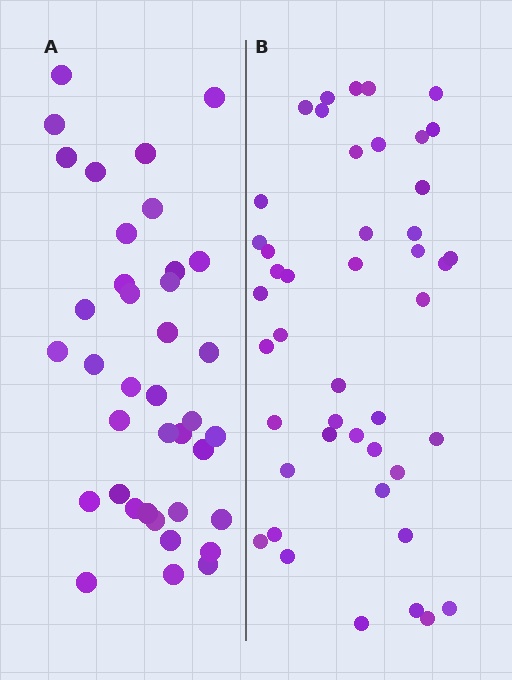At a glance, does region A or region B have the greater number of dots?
Region B (the right region) has more dots.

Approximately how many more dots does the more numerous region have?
Region B has roughly 8 or so more dots than region A.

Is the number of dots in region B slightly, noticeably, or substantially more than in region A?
Region B has only slightly more — the two regions are fairly close. The ratio is roughly 1.2 to 1.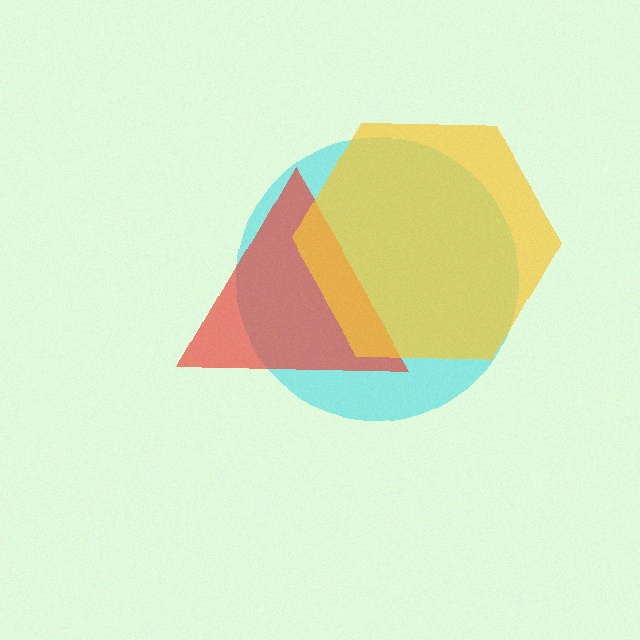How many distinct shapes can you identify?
There are 3 distinct shapes: a cyan circle, a red triangle, a yellow hexagon.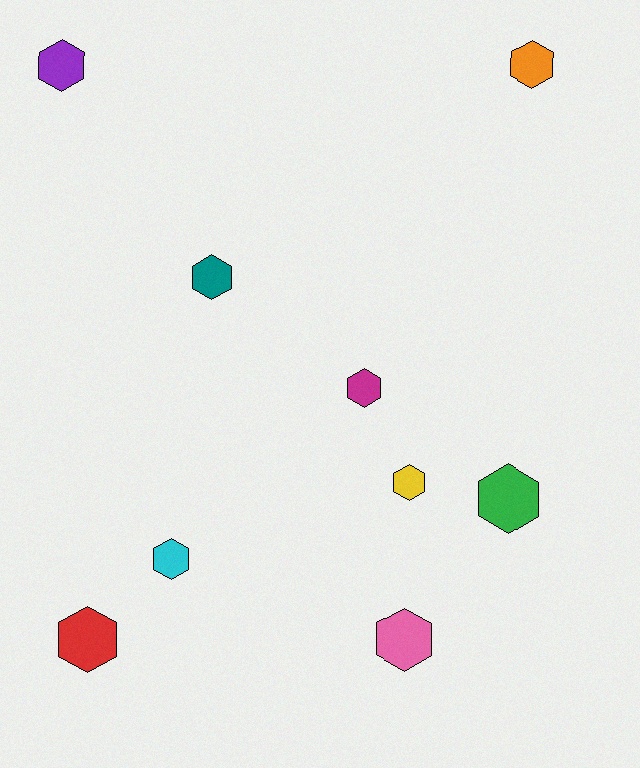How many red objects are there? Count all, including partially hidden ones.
There is 1 red object.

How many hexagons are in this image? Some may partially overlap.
There are 9 hexagons.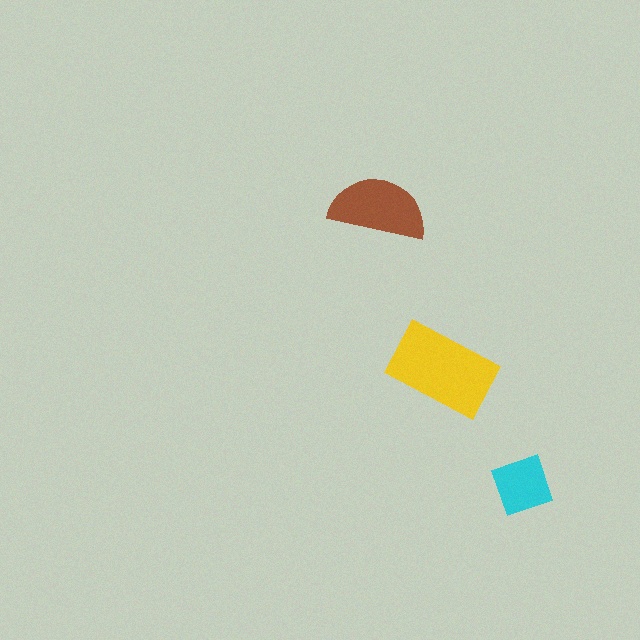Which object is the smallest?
The cyan square.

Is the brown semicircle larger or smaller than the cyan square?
Larger.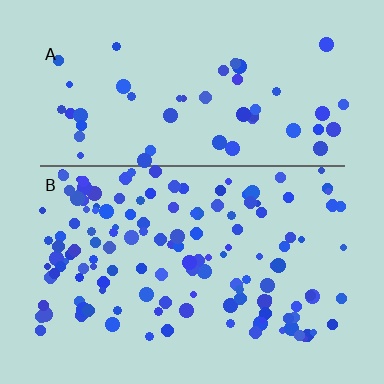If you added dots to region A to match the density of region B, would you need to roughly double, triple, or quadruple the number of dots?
Approximately triple.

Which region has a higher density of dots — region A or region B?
B (the bottom).